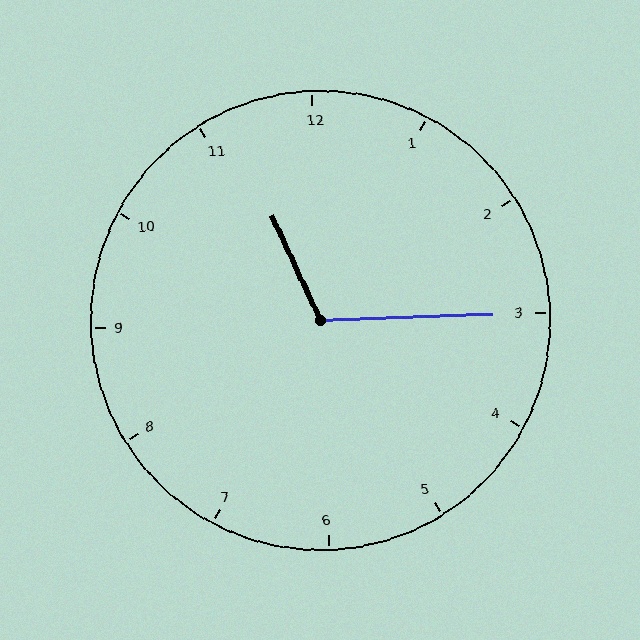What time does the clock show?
11:15.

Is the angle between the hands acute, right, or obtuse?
It is obtuse.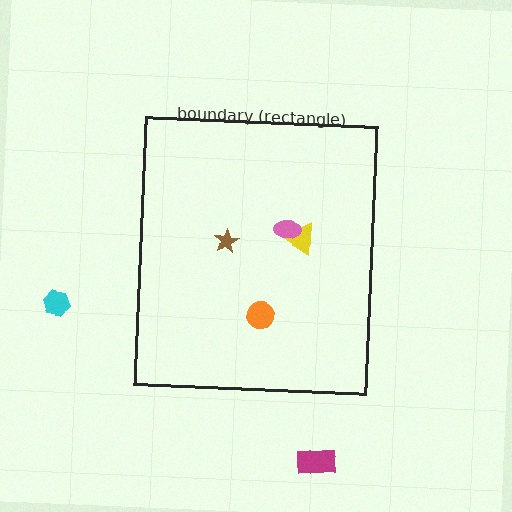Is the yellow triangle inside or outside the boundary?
Inside.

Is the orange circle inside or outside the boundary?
Inside.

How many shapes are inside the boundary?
4 inside, 2 outside.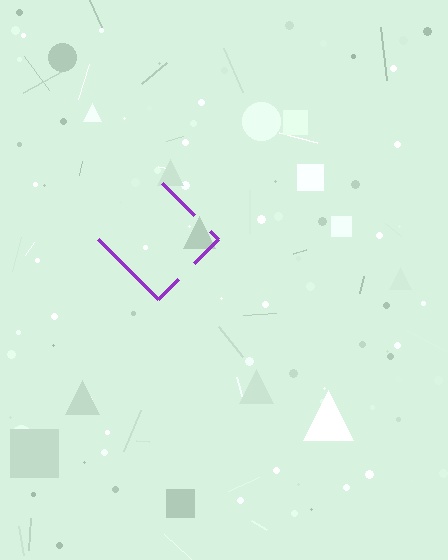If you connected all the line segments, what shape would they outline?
They would outline a diamond.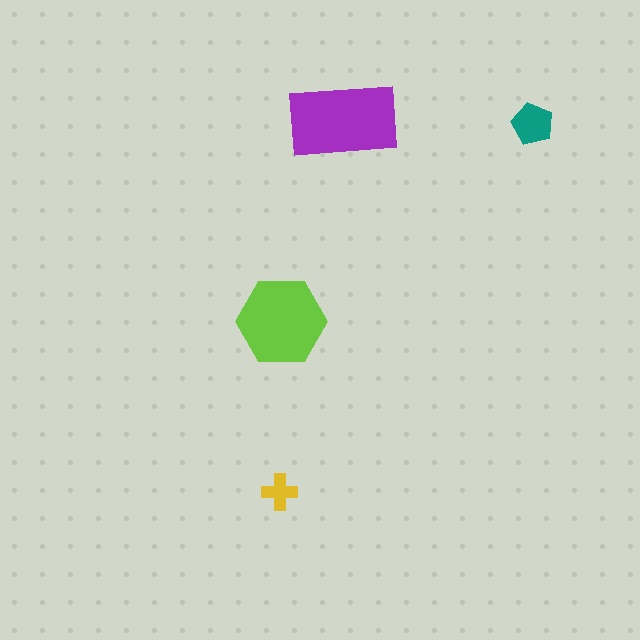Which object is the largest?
The purple rectangle.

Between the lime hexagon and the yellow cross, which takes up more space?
The lime hexagon.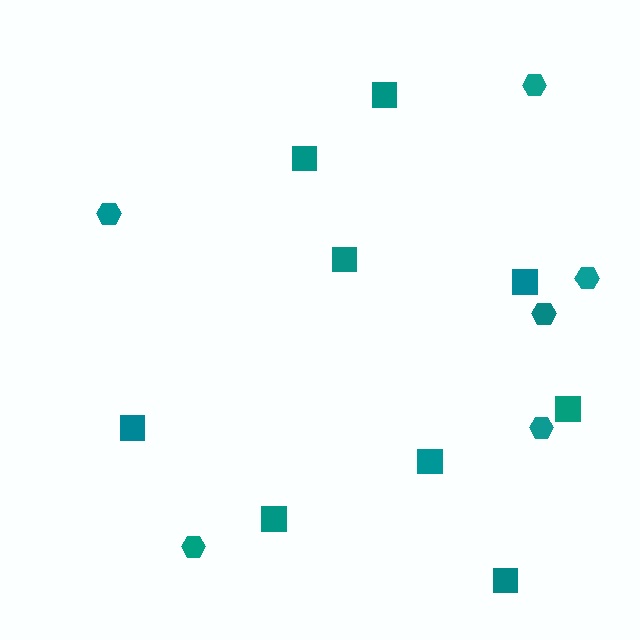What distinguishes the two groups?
There are 2 groups: one group of hexagons (6) and one group of squares (9).